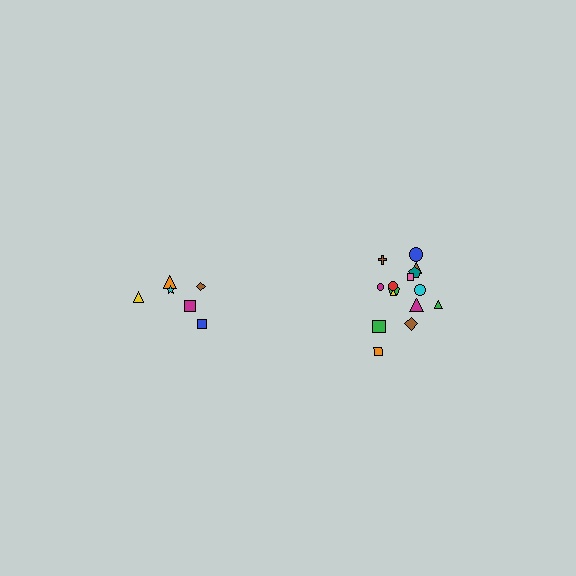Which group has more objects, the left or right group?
The right group.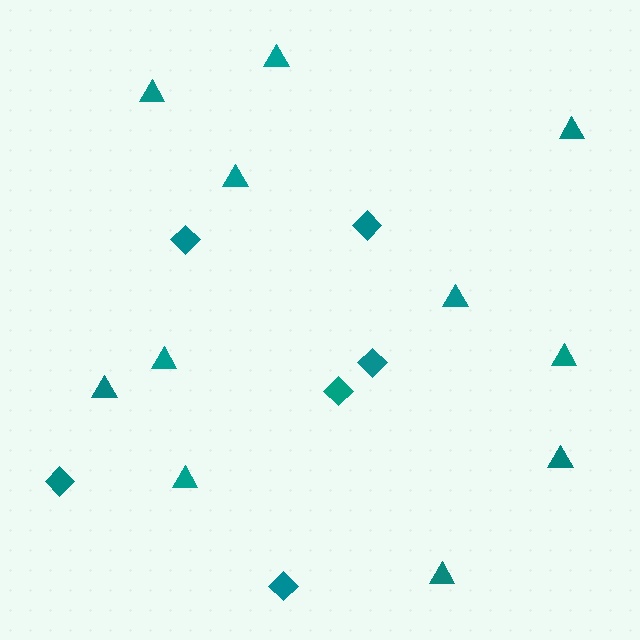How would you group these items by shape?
There are 2 groups: one group of triangles (11) and one group of diamonds (6).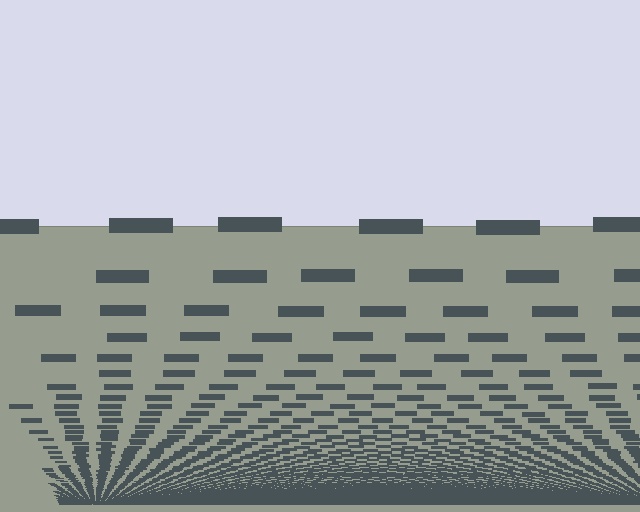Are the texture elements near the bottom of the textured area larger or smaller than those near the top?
Smaller. The gradient is inverted — elements near the bottom are smaller and denser.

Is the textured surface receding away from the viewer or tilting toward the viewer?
The surface appears to tilt toward the viewer. Texture elements get larger and sparser toward the top.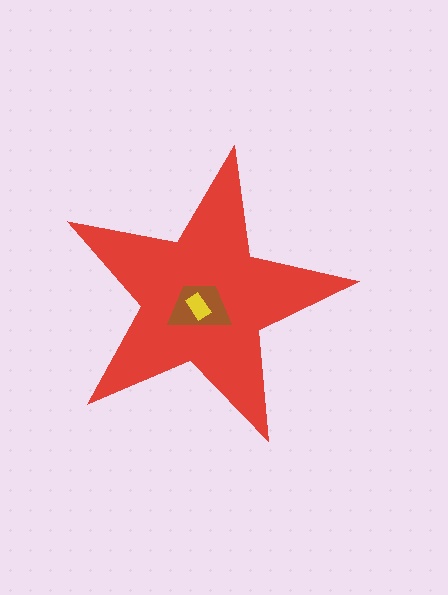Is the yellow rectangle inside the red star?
Yes.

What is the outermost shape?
The red star.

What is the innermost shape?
The yellow rectangle.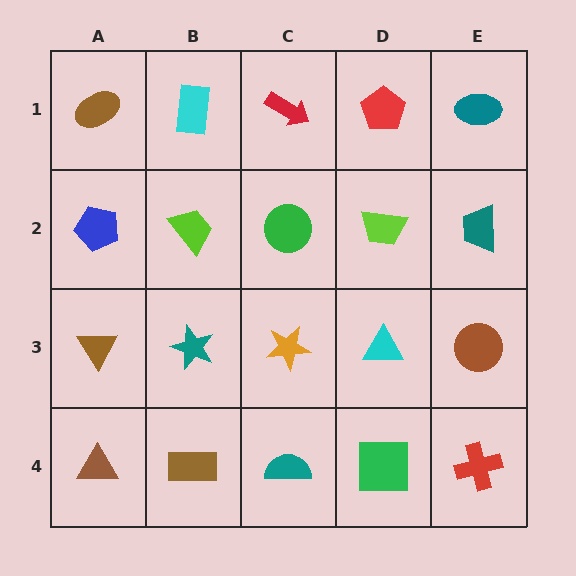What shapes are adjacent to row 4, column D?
A cyan triangle (row 3, column D), a teal semicircle (row 4, column C), a red cross (row 4, column E).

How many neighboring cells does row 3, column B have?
4.